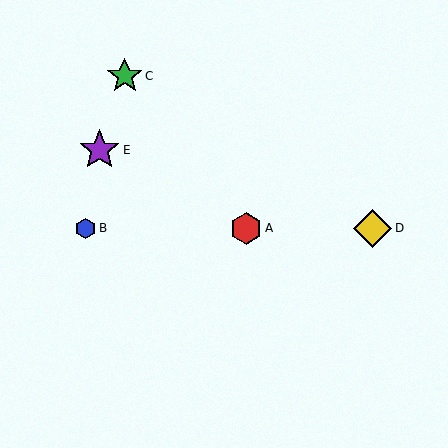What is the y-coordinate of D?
Object D is at y≈228.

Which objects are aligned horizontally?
Objects A, B, D are aligned horizontally.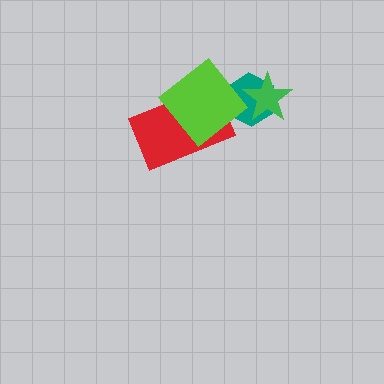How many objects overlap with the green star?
1 object overlaps with the green star.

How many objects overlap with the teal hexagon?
2 objects overlap with the teal hexagon.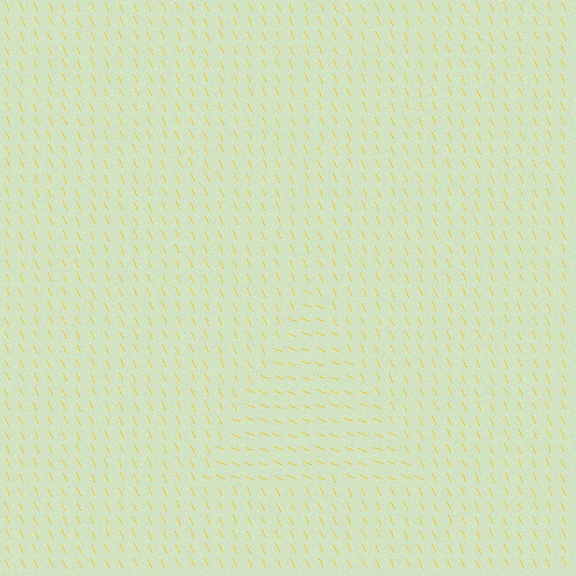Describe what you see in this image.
The image is filled with small yellow line segments. A triangle region in the image has lines oriented differently from the surrounding lines, creating a visible texture boundary.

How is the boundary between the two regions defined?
The boundary is defined purely by a change in line orientation (approximately 45 degrees difference). All lines are the same color and thickness.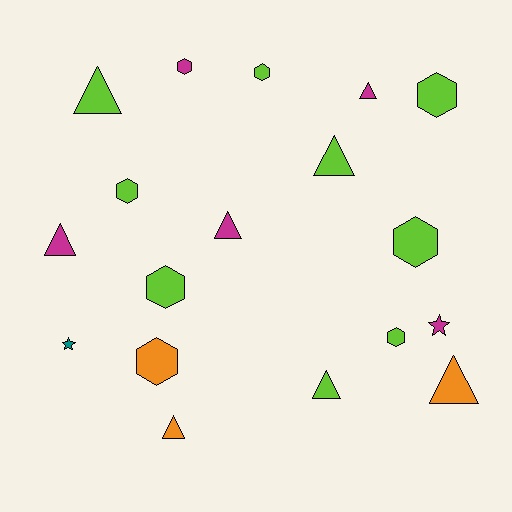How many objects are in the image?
There are 18 objects.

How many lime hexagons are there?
There are 6 lime hexagons.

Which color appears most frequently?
Lime, with 9 objects.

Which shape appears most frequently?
Triangle, with 8 objects.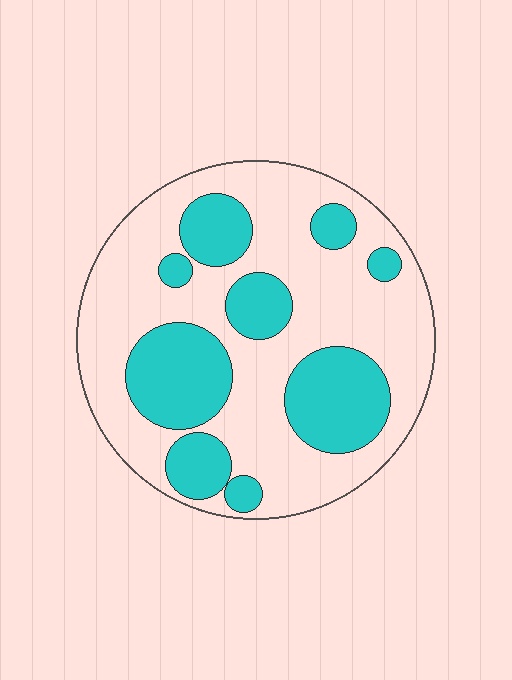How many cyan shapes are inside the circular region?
9.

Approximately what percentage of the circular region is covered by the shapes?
Approximately 35%.